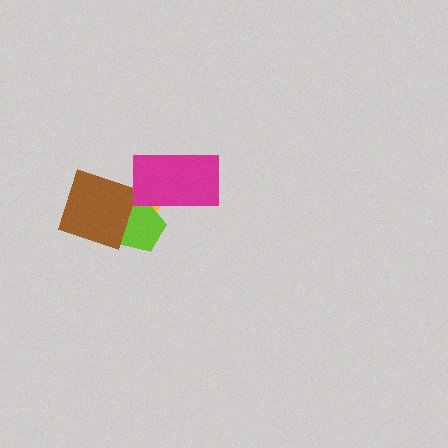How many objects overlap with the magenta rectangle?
2 objects overlap with the magenta rectangle.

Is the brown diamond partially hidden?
No, no other shape covers it.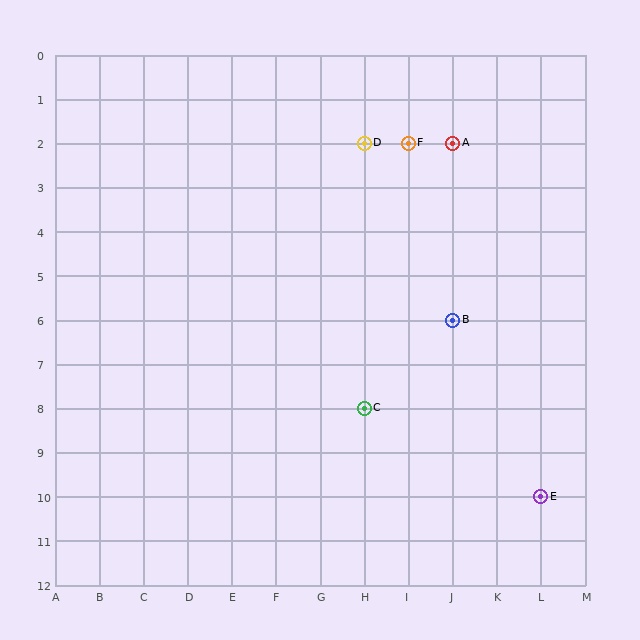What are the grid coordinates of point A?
Point A is at grid coordinates (J, 2).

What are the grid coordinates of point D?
Point D is at grid coordinates (H, 2).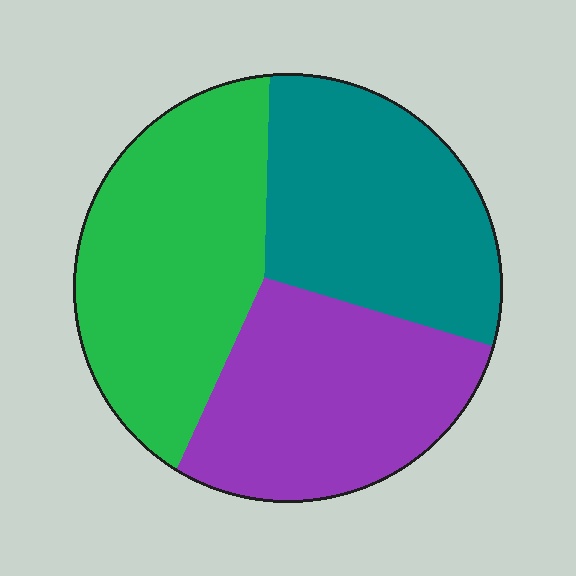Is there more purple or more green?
Green.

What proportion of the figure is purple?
Purple takes up about one third (1/3) of the figure.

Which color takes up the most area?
Green, at roughly 35%.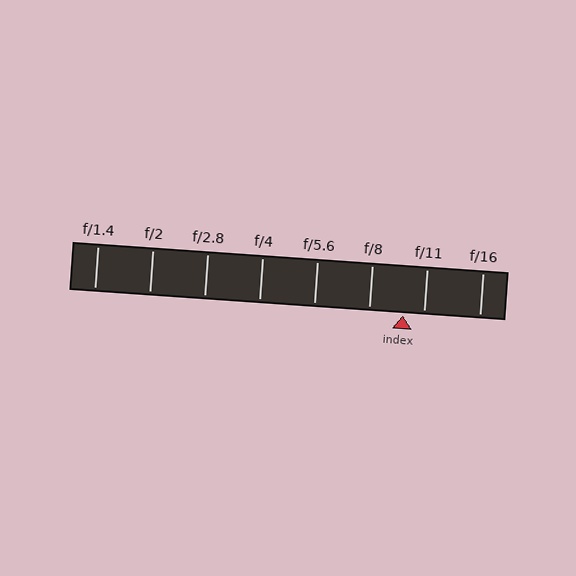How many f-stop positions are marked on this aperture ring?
There are 8 f-stop positions marked.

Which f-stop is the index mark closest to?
The index mark is closest to f/11.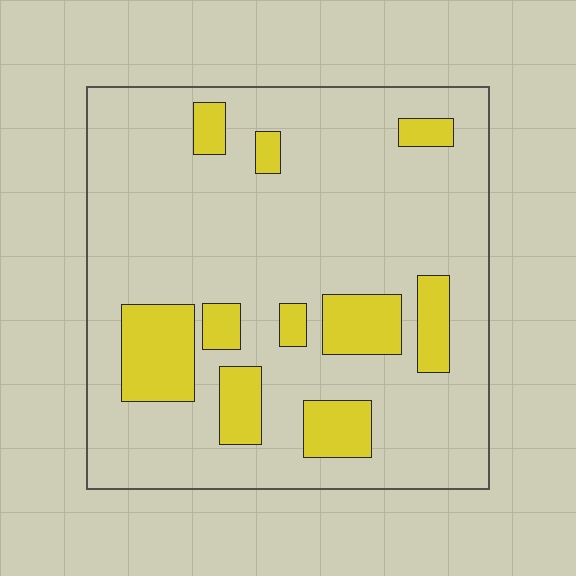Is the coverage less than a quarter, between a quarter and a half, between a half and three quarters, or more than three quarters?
Less than a quarter.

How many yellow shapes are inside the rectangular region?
10.